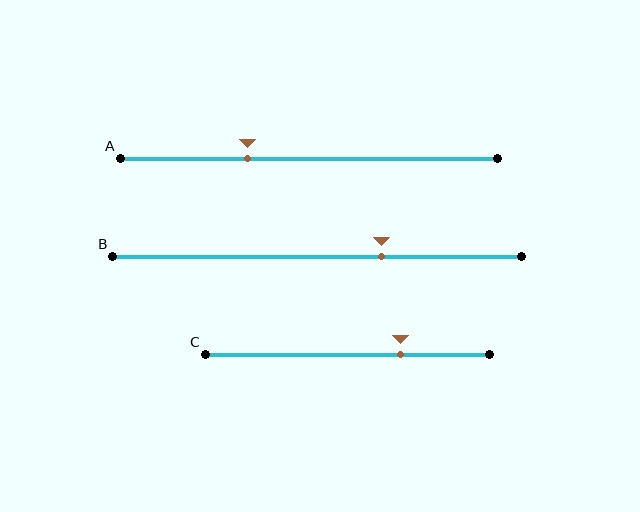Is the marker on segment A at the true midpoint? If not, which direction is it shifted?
No, the marker on segment A is shifted to the left by about 16% of the segment length.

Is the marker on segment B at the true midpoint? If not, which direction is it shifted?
No, the marker on segment B is shifted to the right by about 16% of the segment length.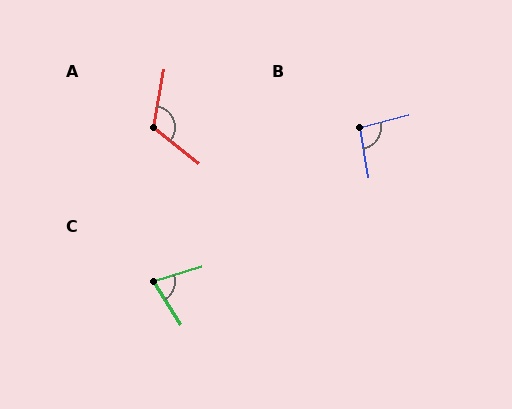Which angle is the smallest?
C, at approximately 74 degrees.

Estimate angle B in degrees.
Approximately 94 degrees.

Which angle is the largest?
A, at approximately 119 degrees.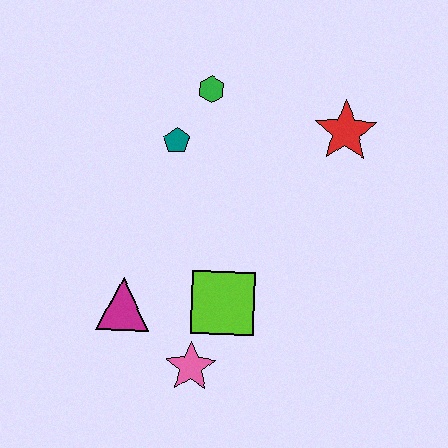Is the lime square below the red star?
Yes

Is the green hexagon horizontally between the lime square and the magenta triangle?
Yes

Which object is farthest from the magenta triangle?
The red star is farthest from the magenta triangle.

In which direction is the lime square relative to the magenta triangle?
The lime square is to the right of the magenta triangle.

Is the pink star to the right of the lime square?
No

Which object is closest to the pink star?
The lime square is closest to the pink star.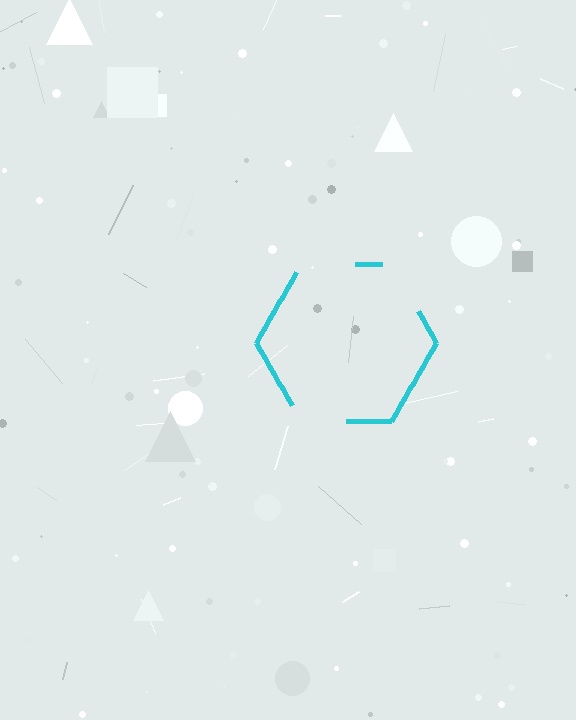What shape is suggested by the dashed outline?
The dashed outline suggests a hexagon.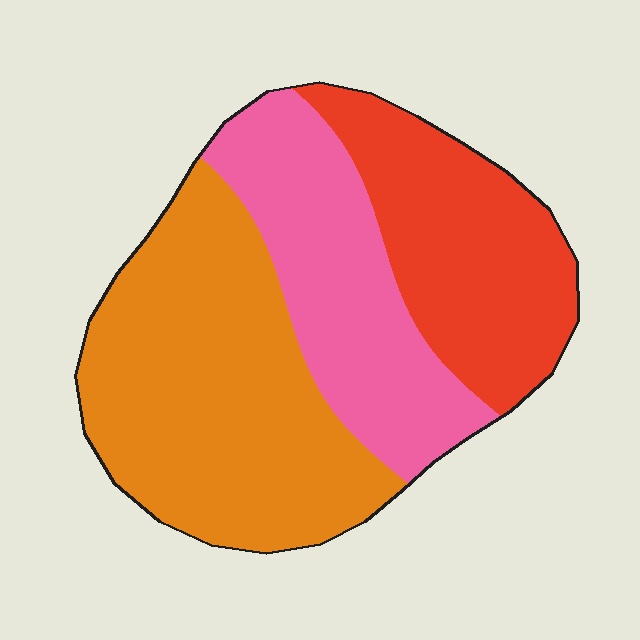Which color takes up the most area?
Orange, at roughly 45%.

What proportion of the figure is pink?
Pink covers roughly 30% of the figure.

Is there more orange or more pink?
Orange.